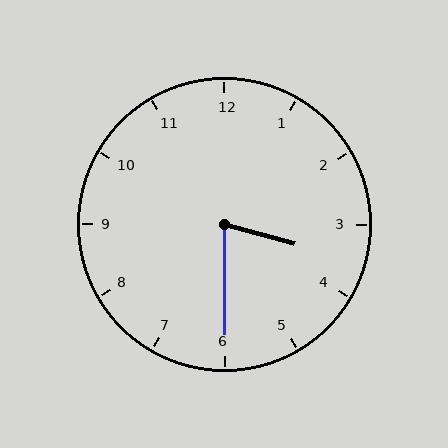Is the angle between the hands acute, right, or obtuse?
It is acute.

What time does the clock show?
3:30.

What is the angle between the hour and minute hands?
Approximately 75 degrees.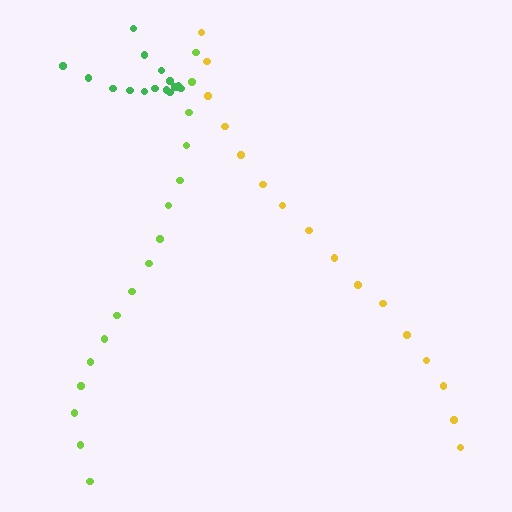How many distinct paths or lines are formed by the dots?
There are 3 distinct paths.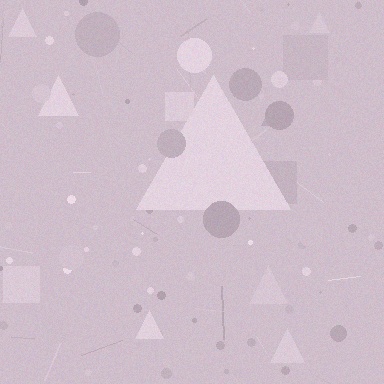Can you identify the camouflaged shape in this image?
The camouflaged shape is a triangle.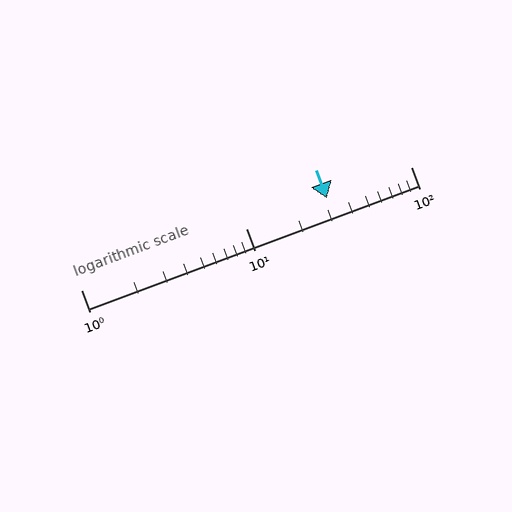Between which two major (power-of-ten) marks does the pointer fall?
The pointer is between 10 and 100.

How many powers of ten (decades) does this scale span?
The scale spans 2 decades, from 1 to 100.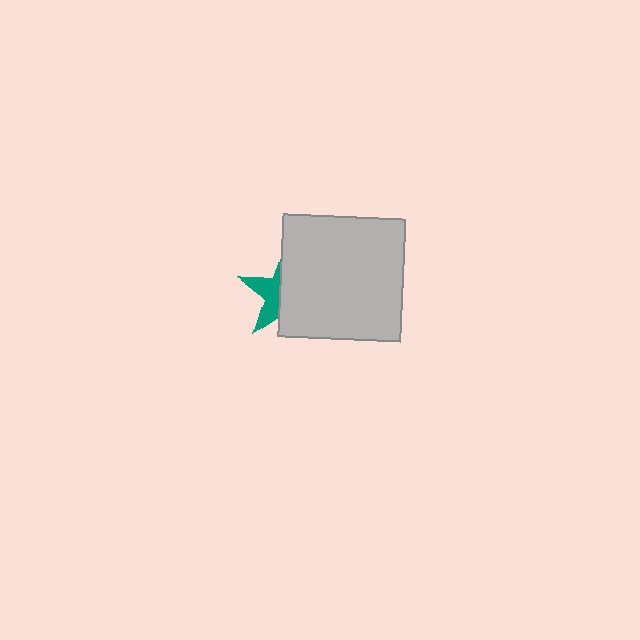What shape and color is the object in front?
The object in front is a light gray square.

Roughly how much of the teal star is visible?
A small part of it is visible (roughly 37%).